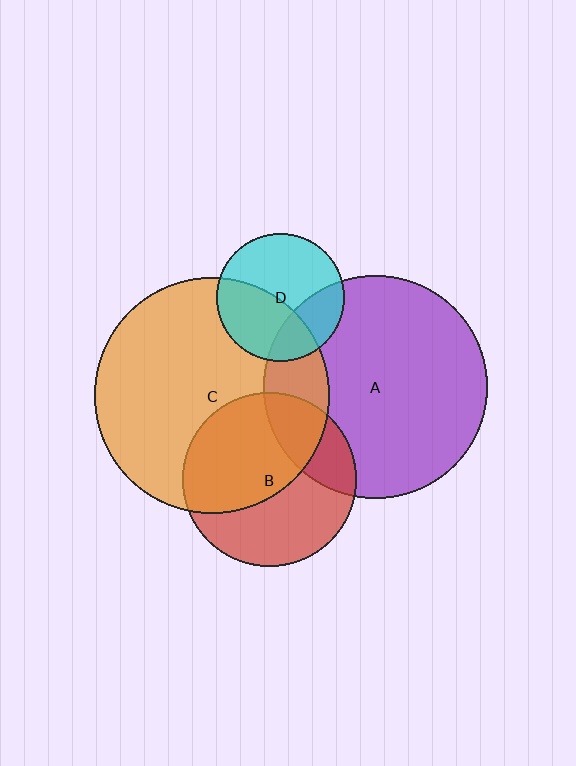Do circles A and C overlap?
Yes.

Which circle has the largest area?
Circle C (orange).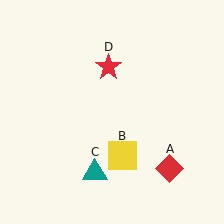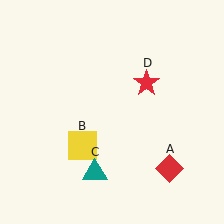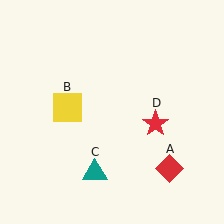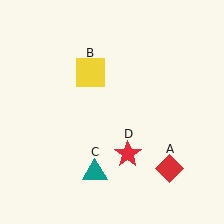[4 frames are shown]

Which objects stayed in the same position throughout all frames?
Red diamond (object A) and teal triangle (object C) remained stationary.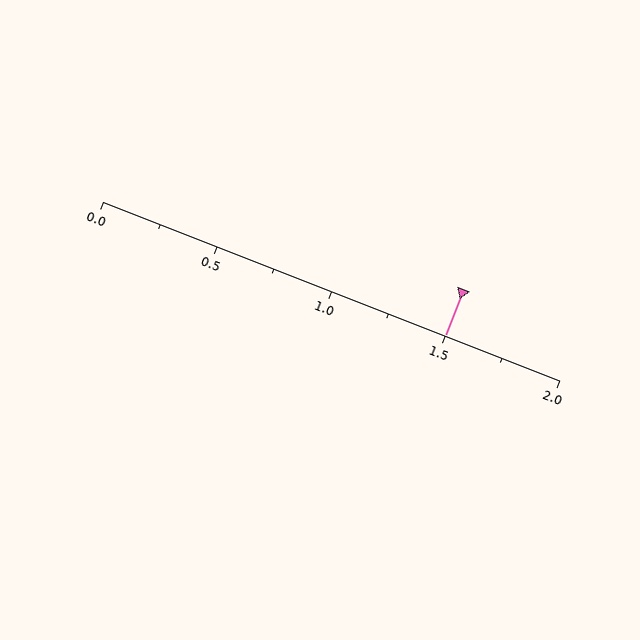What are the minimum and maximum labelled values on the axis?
The axis runs from 0.0 to 2.0.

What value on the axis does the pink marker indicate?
The marker indicates approximately 1.5.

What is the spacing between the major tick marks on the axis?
The major ticks are spaced 0.5 apart.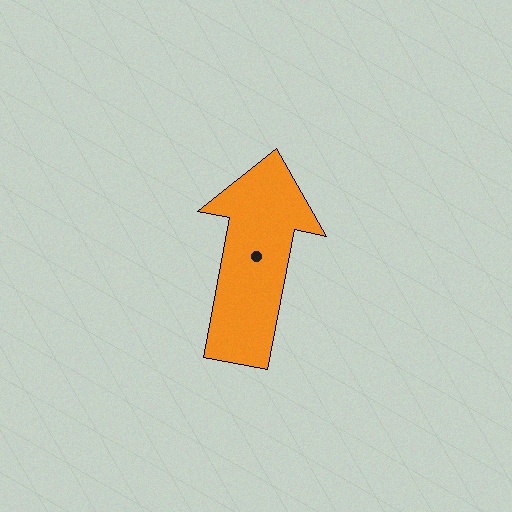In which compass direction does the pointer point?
North.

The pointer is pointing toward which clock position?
Roughly 12 o'clock.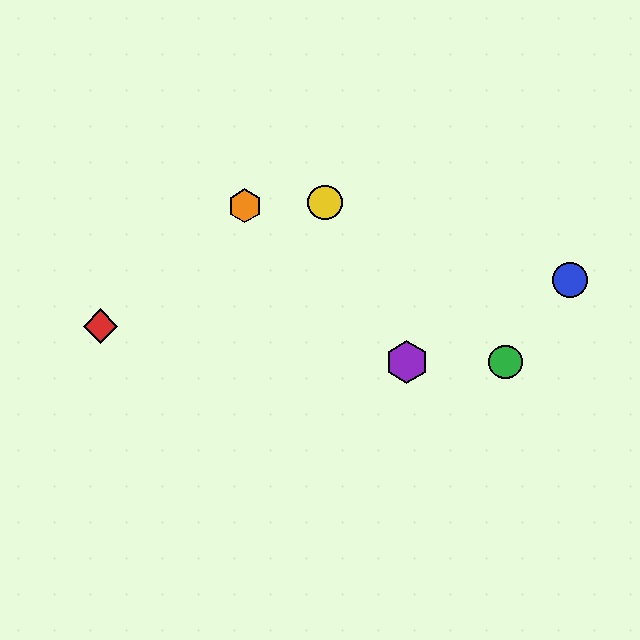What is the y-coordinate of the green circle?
The green circle is at y≈362.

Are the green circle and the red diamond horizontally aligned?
No, the green circle is at y≈362 and the red diamond is at y≈326.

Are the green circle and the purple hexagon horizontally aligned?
Yes, both are at y≈362.